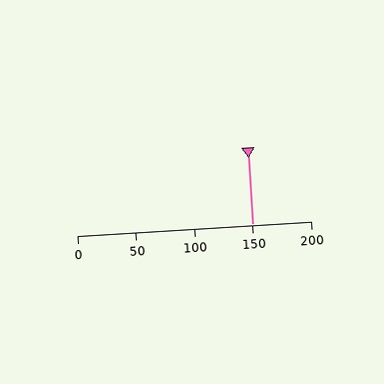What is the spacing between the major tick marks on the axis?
The major ticks are spaced 50 apart.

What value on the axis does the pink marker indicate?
The marker indicates approximately 150.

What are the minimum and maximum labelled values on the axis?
The axis runs from 0 to 200.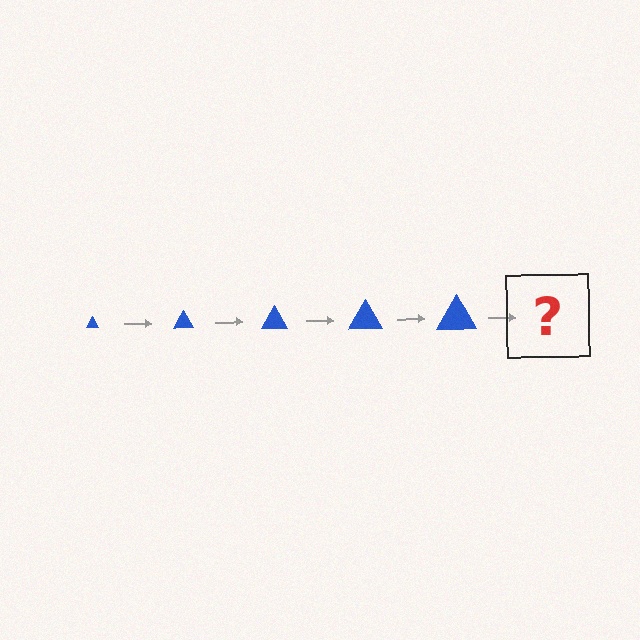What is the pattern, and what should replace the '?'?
The pattern is that the triangle gets progressively larger each step. The '?' should be a blue triangle, larger than the previous one.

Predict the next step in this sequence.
The next step is a blue triangle, larger than the previous one.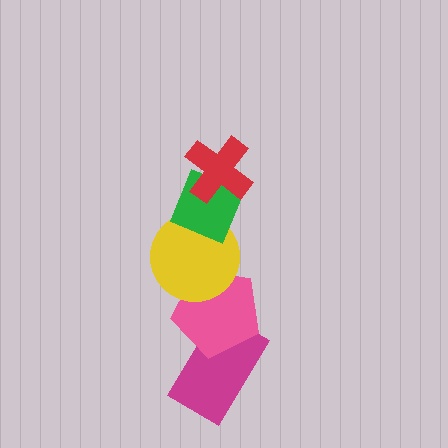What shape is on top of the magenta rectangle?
The pink pentagon is on top of the magenta rectangle.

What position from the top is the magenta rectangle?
The magenta rectangle is 5th from the top.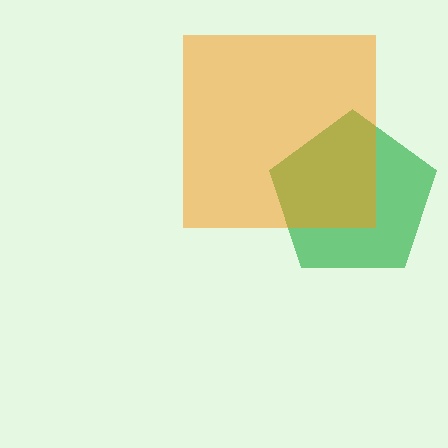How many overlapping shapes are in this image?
There are 2 overlapping shapes in the image.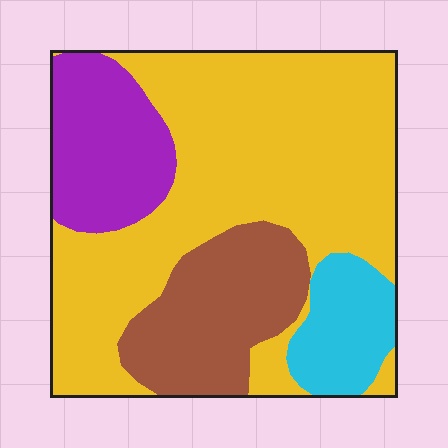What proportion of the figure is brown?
Brown covers roughly 20% of the figure.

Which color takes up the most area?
Yellow, at roughly 55%.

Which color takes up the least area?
Cyan, at roughly 10%.